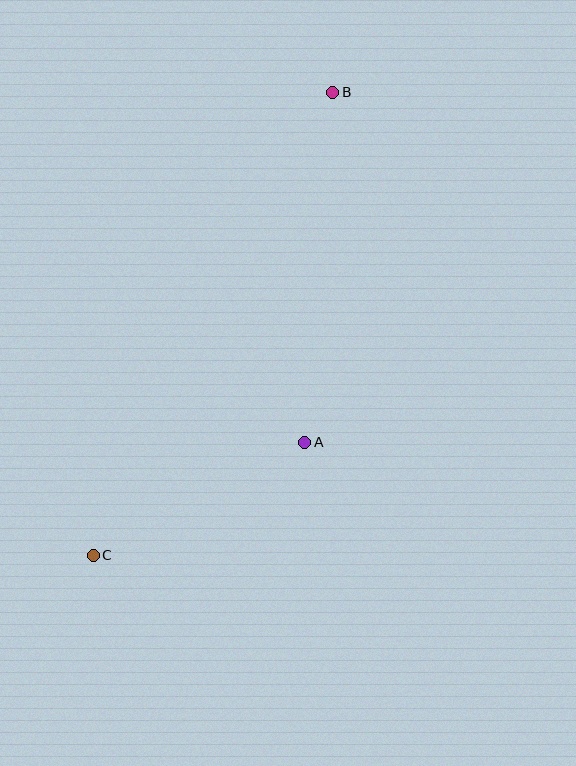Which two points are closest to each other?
Points A and C are closest to each other.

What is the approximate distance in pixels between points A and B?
The distance between A and B is approximately 351 pixels.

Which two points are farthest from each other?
Points B and C are farthest from each other.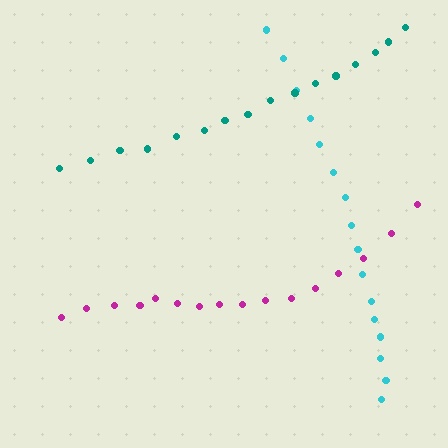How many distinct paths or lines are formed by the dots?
There are 3 distinct paths.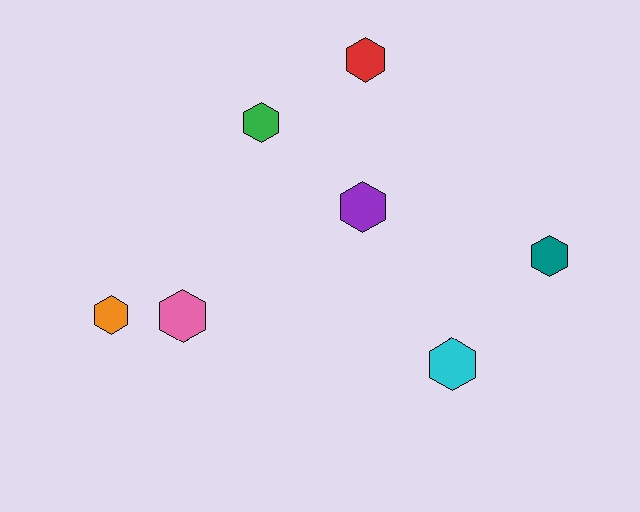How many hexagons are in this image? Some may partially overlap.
There are 7 hexagons.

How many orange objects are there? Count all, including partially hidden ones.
There is 1 orange object.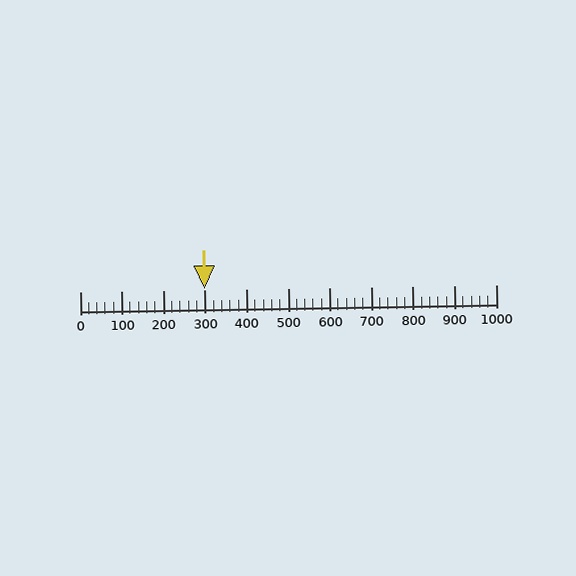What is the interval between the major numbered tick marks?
The major tick marks are spaced 100 units apart.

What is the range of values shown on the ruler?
The ruler shows values from 0 to 1000.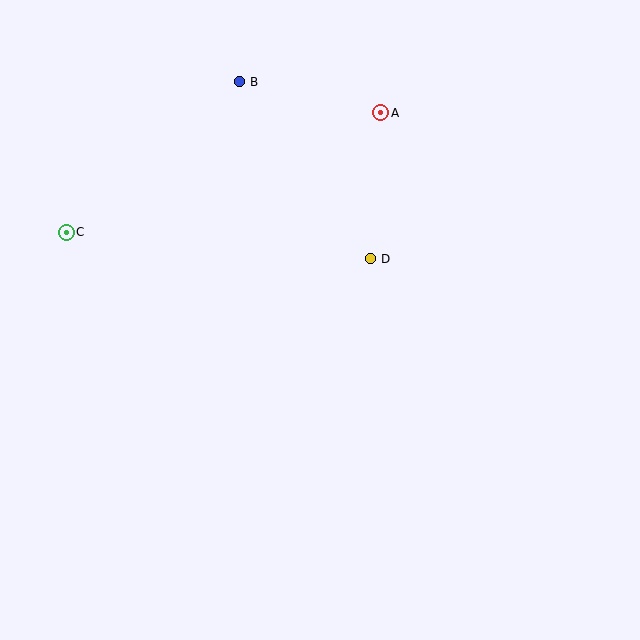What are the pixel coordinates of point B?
Point B is at (240, 82).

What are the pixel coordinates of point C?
Point C is at (66, 232).